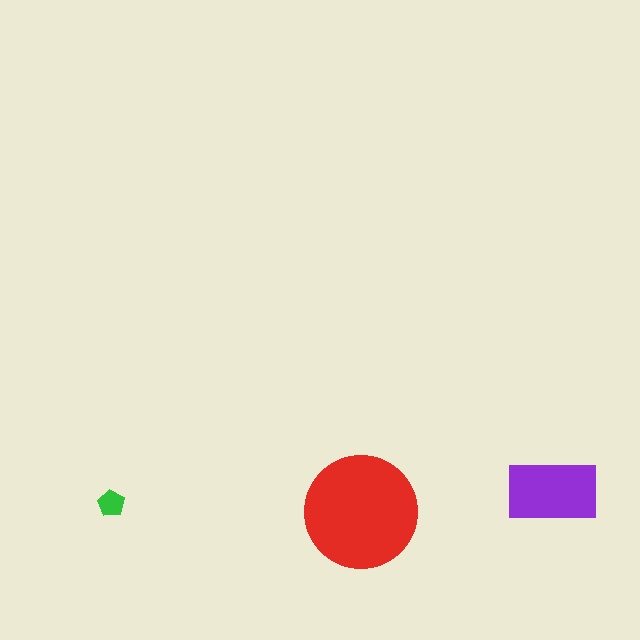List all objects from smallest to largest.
The green pentagon, the purple rectangle, the red circle.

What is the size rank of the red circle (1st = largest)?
1st.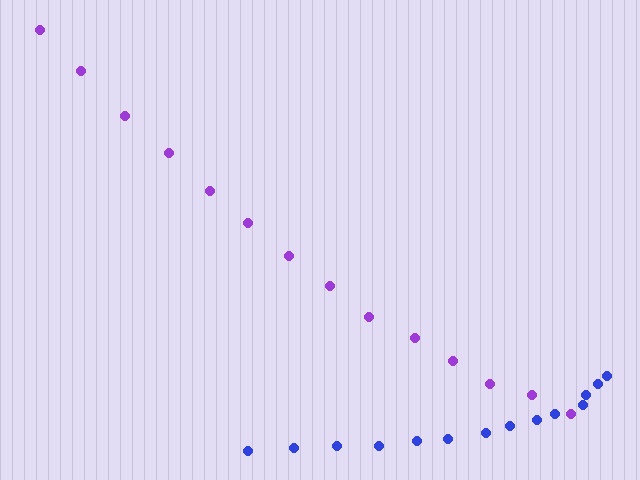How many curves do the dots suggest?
There are 2 distinct paths.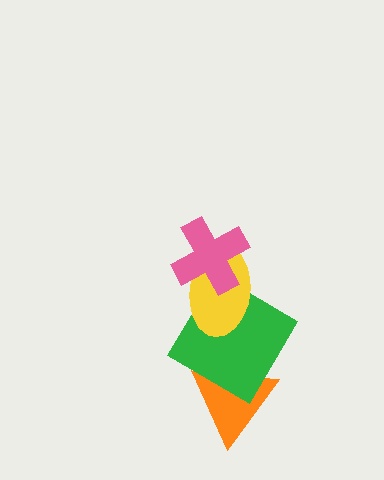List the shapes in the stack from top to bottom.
From top to bottom: the pink cross, the yellow ellipse, the green diamond, the orange triangle.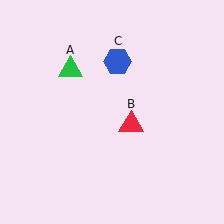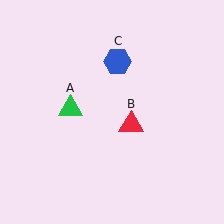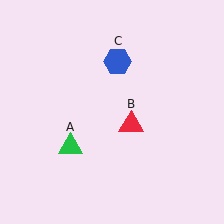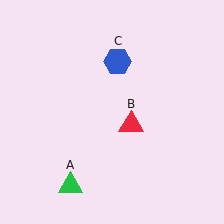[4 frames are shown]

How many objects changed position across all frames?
1 object changed position: green triangle (object A).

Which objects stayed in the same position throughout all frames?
Red triangle (object B) and blue hexagon (object C) remained stationary.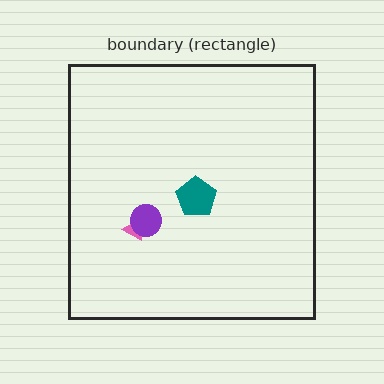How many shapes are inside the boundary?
3 inside, 0 outside.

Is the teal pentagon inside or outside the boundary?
Inside.